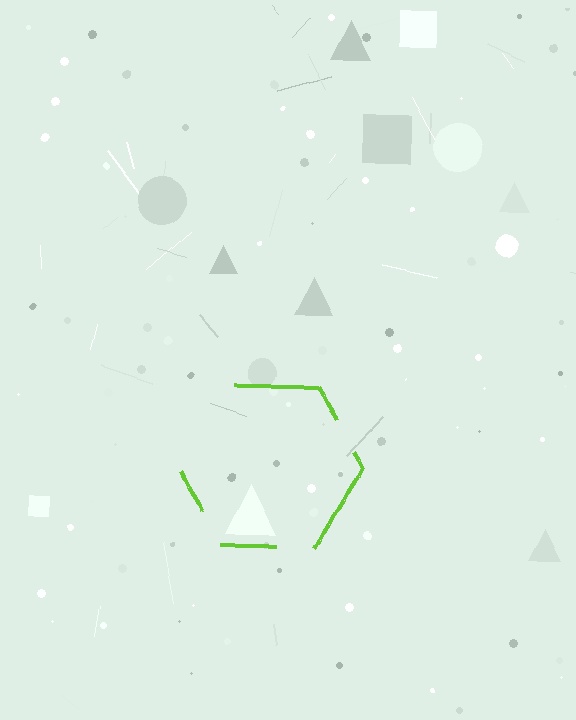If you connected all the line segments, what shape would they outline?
They would outline a hexagon.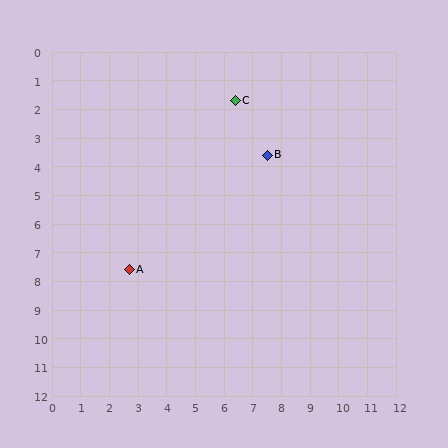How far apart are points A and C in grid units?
Points A and C are about 7.0 grid units apart.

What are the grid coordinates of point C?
Point C is at approximately (6.4, 1.7).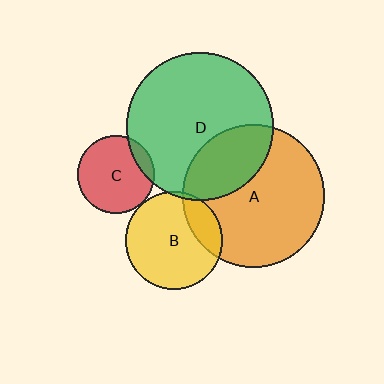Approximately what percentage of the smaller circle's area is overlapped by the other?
Approximately 20%.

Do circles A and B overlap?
Yes.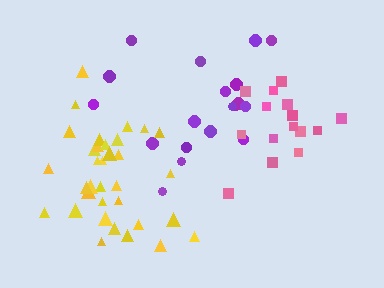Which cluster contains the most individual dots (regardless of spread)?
Yellow (34).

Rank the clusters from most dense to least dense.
pink, yellow, purple.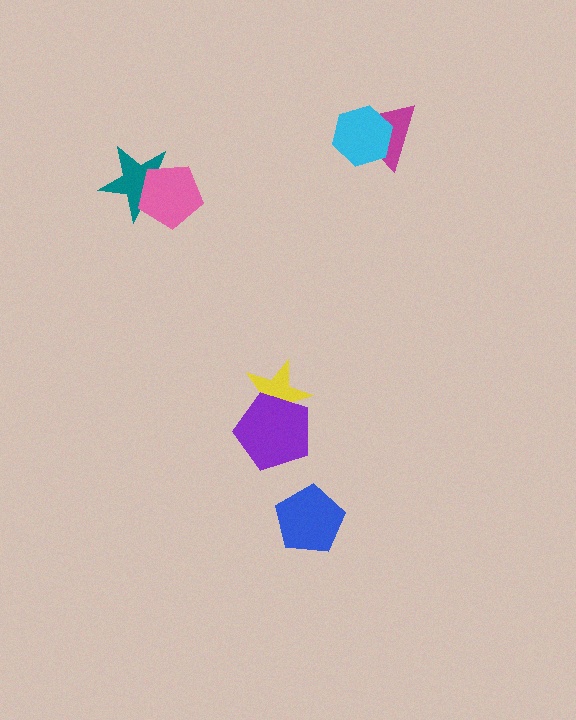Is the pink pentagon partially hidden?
No, no other shape covers it.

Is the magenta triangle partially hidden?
Yes, it is partially covered by another shape.